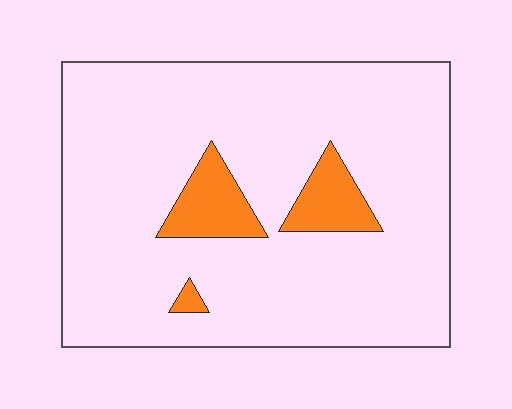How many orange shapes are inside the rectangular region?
3.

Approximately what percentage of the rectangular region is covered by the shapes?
Approximately 10%.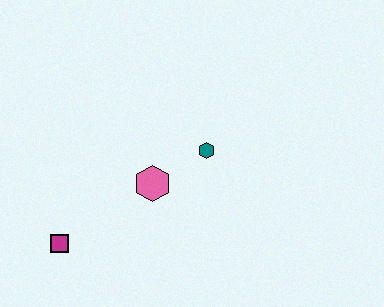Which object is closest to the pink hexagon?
The teal hexagon is closest to the pink hexagon.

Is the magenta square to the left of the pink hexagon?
Yes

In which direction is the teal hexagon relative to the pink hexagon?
The teal hexagon is to the right of the pink hexagon.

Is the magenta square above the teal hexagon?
No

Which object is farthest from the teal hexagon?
The magenta square is farthest from the teal hexagon.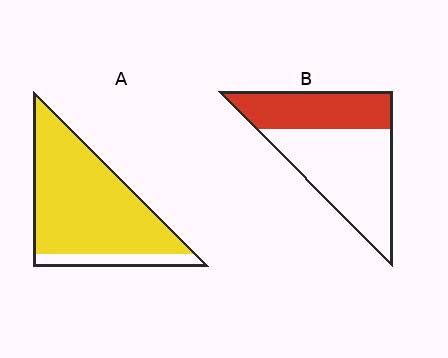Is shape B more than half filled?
No.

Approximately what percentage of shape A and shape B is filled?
A is approximately 85% and B is approximately 40%.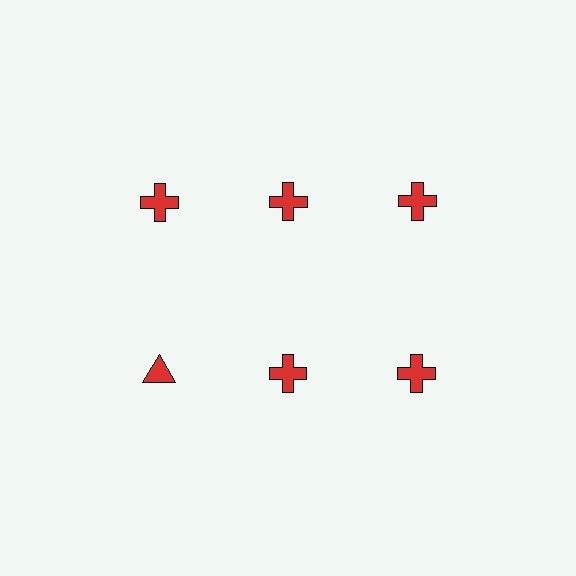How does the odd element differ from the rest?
It has a different shape: triangle instead of cross.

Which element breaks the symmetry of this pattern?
The red triangle in the second row, leftmost column breaks the symmetry. All other shapes are red crosses.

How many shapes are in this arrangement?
There are 6 shapes arranged in a grid pattern.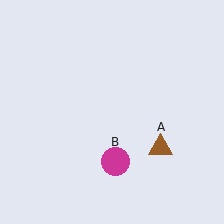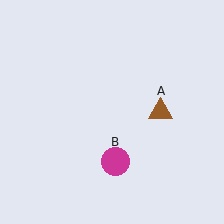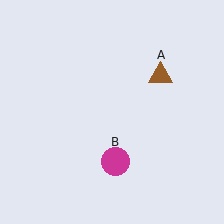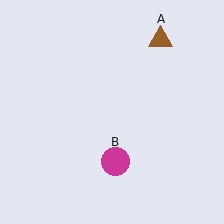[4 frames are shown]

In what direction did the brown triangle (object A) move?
The brown triangle (object A) moved up.